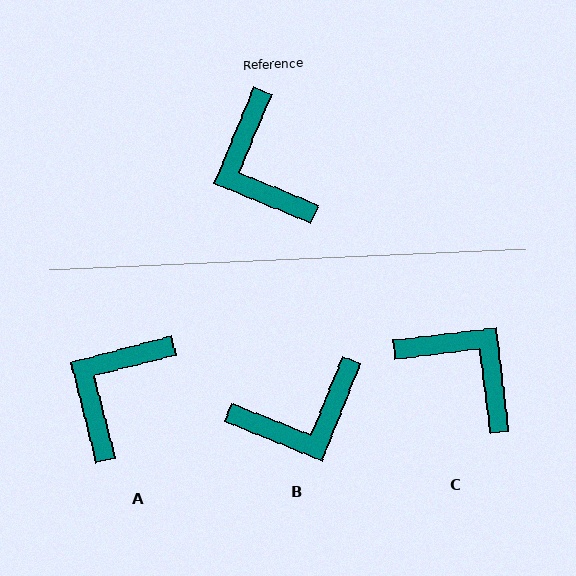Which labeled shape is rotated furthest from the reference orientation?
C, about 151 degrees away.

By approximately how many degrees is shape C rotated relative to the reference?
Approximately 151 degrees clockwise.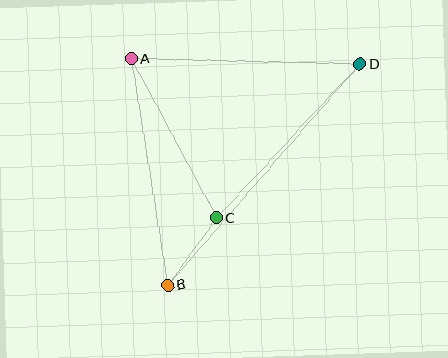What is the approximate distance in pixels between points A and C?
The distance between A and C is approximately 181 pixels.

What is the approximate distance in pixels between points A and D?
The distance between A and D is approximately 229 pixels.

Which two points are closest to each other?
Points B and C are closest to each other.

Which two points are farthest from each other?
Points B and D are farthest from each other.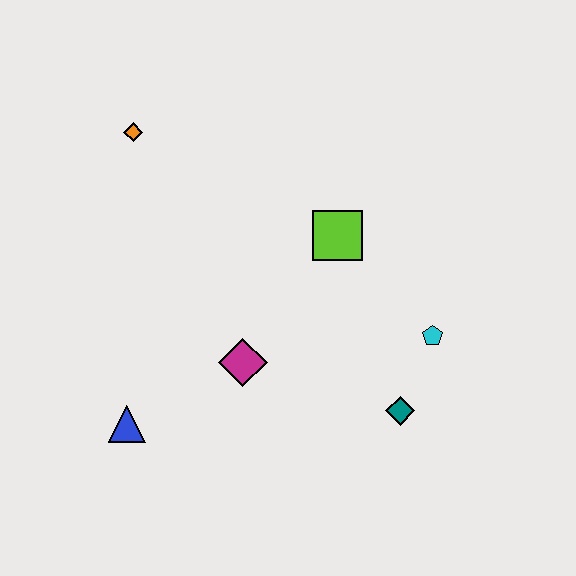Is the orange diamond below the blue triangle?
No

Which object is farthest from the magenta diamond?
The orange diamond is farthest from the magenta diamond.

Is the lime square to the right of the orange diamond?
Yes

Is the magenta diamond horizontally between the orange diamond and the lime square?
Yes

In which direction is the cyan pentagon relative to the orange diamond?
The cyan pentagon is to the right of the orange diamond.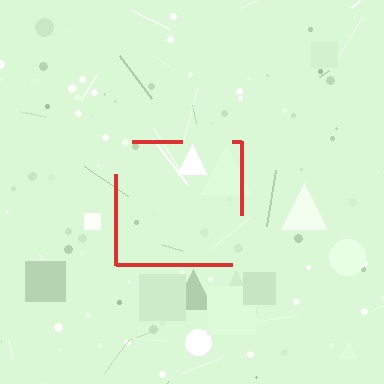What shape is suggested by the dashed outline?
The dashed outline suggests a square.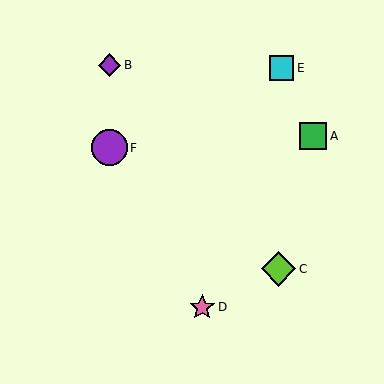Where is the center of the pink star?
The center of the pink star is at (202, 307).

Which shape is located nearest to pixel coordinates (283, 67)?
The cyan square (labeled E) at (281, 68) is nearest to that location.